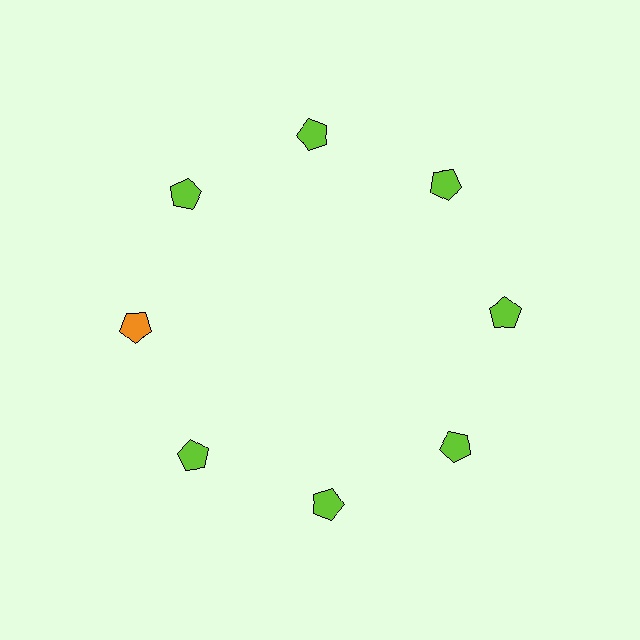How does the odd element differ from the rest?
It has a different color: orange instead of lime.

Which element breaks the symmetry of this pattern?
The orange pentagon at roughly the 9 o'clock position breaks the symmetry. All other shapes are lime pentagons.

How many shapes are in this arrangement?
There are 8 shapes arranged in a ring pattern.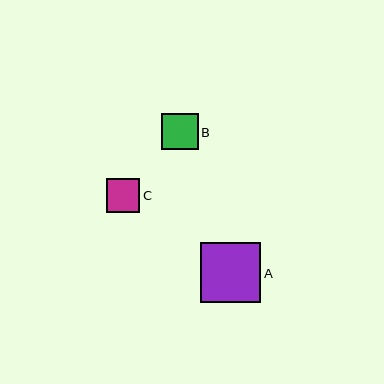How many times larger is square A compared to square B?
Square A is approximately 1.6 times the size of square B.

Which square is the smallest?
Square C is the smallest with a size of approximately 34 pixels.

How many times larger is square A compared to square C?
Square A is approximately 1.8 times the size of square C.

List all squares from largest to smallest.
From largest to smallest: A, B, C.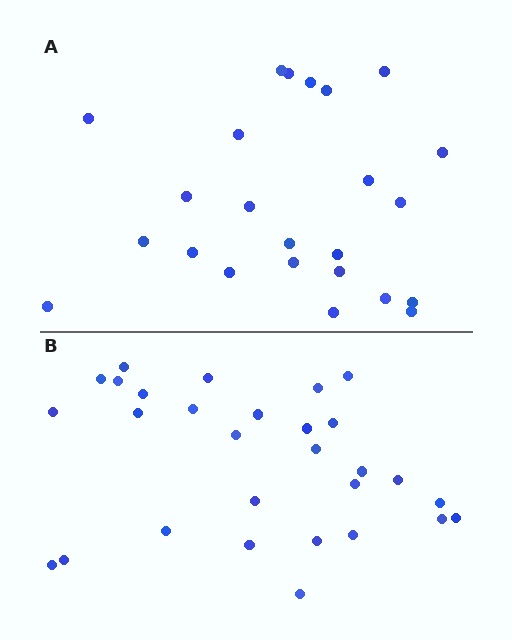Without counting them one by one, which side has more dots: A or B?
Region B (the bottom region) has more dots.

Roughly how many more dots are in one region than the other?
Region B has about 5 more dots than region A.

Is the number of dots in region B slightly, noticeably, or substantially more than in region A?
Region B has only slightly more — the two regions are fairly close. The ratio is roughly 1.2 to 1.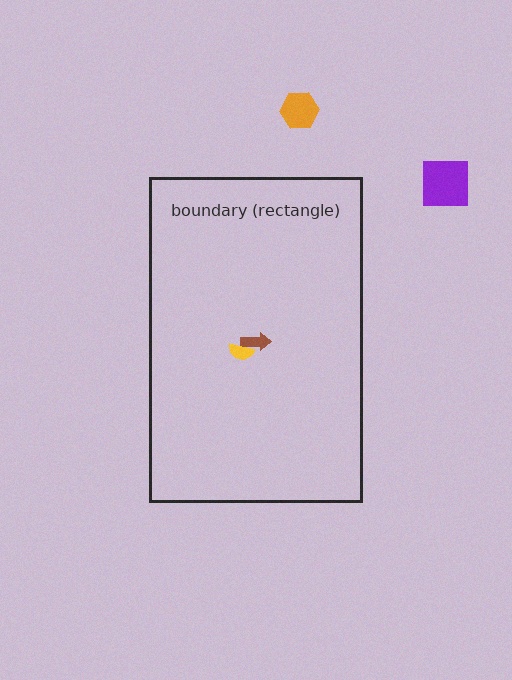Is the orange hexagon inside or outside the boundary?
Outside.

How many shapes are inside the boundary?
2 inside, 2 outside.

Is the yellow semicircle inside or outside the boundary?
Inside.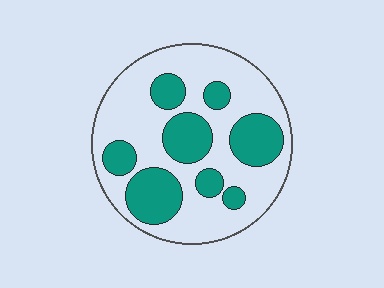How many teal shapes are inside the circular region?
8.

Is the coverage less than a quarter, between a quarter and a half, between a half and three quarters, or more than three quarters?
Between a quarter and a half.